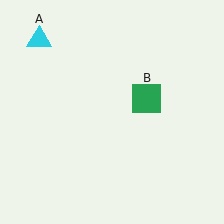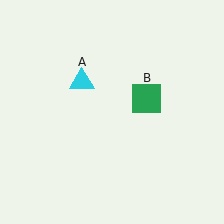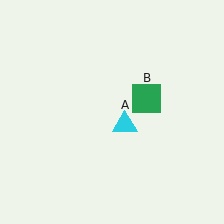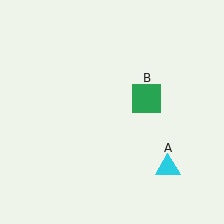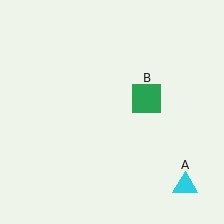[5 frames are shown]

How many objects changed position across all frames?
1 object changed position: cyan triangle (object A).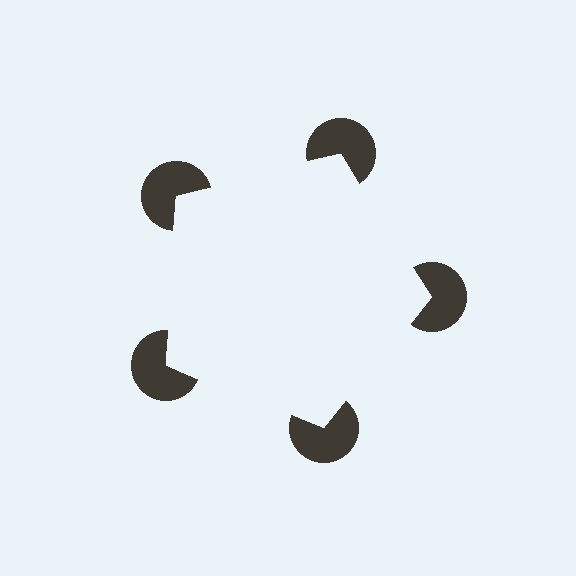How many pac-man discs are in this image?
There are 5 — one at each vertex of the illusory pentagon.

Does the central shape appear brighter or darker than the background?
It typically appears slightly brighter than the background, even though no actual brightness change is drawn.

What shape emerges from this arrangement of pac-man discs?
An illusory pentagon — its edges are inferred from the aligned wedge cuts in the pac-man discs, not physically drawn.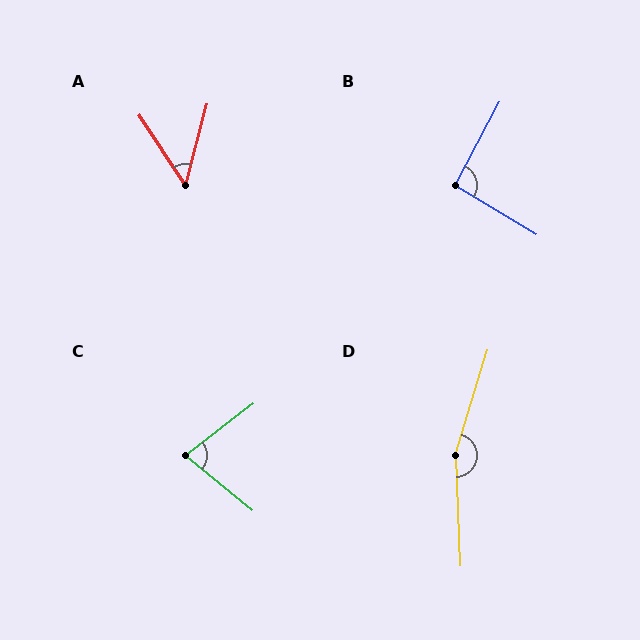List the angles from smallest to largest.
A (48°), C (76°), B (93°), D (160°).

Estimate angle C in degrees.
Approximately 76 degrees.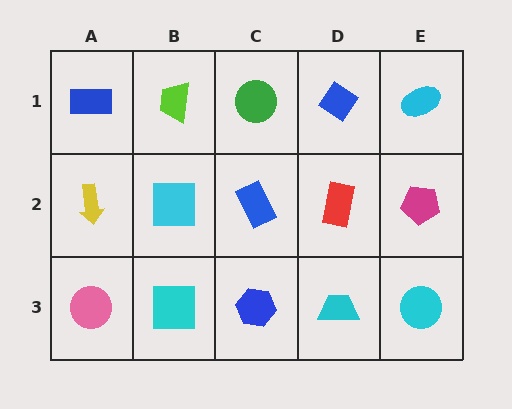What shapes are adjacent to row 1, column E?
A magenta pentagon (row 2, column E), a blue diamond (row 1, column D).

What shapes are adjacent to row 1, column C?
A blue rectangle (row 2, column C), a lime trapezoid (row 1, column B), a blue diamond (row 1, column D).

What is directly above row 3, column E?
A magenta pentagon.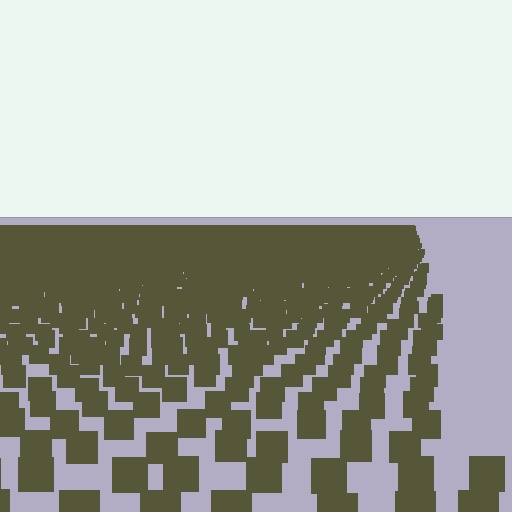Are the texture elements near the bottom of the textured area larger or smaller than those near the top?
Larger. Near the bottom, elements are closer to the viewer and appear at a bigger on-screen size.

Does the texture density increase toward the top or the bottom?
Density increases toward the top.